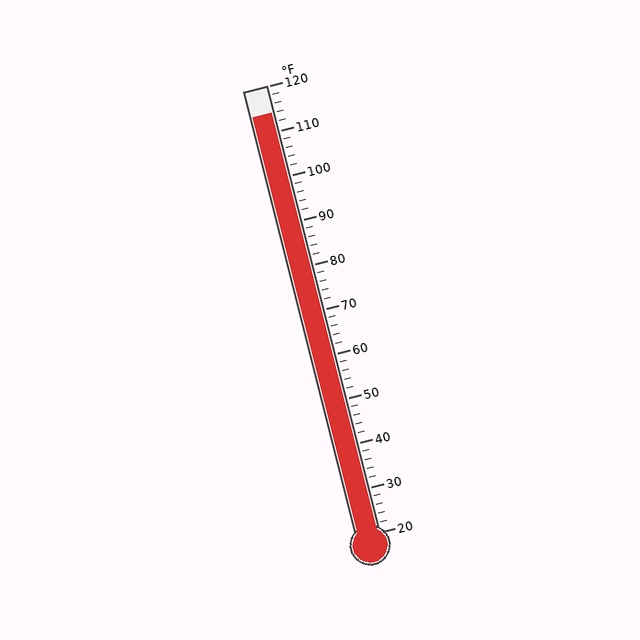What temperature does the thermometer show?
The thermometer shows approximately 114°F.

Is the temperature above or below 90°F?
The temperature is above 90°F.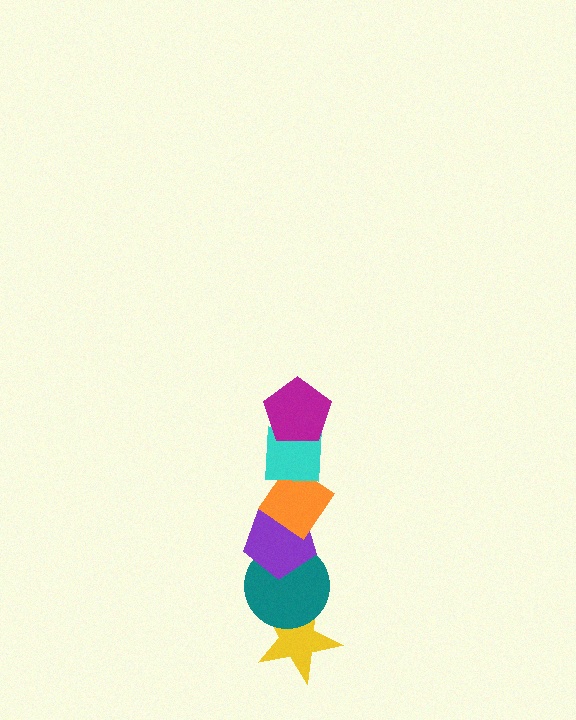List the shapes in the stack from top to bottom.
From top to bottom: the magenta pentagon, the cyan square, the orange diamond, the purple pentagon, the teal circle, the yellow star.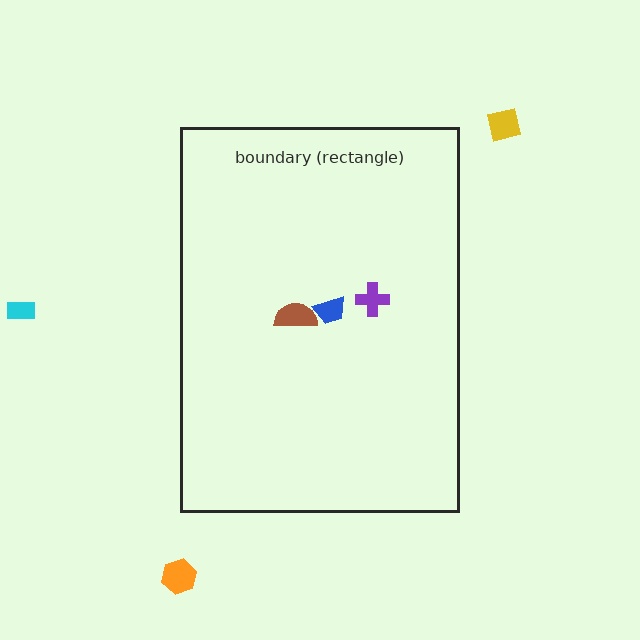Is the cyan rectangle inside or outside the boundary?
Outside.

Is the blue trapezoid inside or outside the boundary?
Inside.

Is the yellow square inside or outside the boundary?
Outside.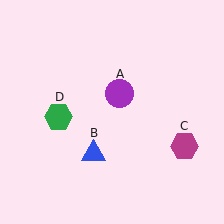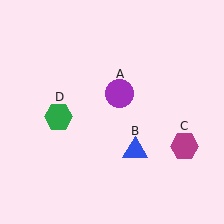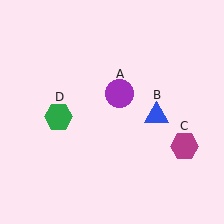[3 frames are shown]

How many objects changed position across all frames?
1 object changed position: blue triangle (object B).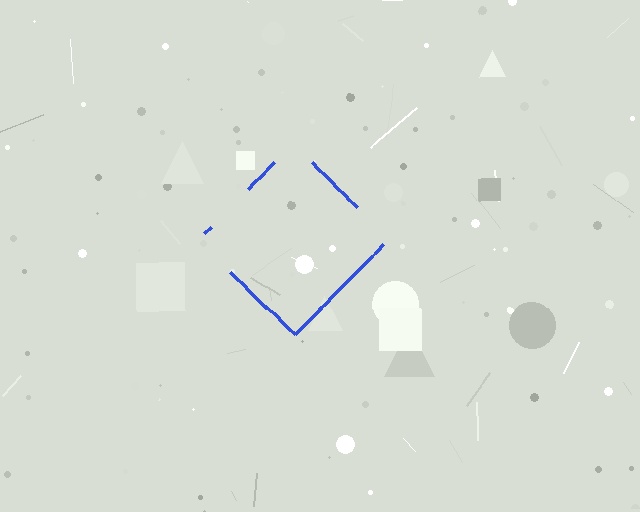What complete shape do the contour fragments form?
The contour fragments form a diamond.